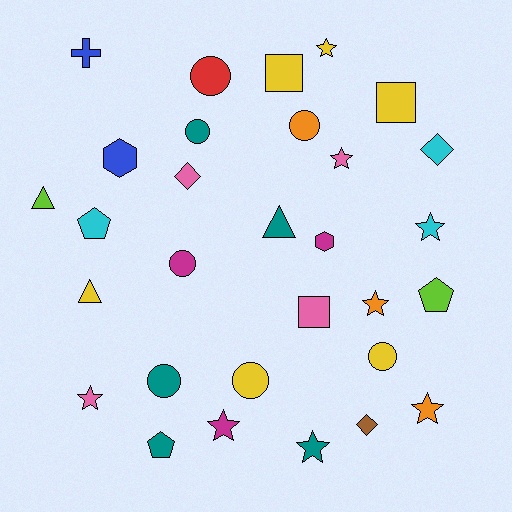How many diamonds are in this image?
There are 3 diamonds.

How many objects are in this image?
There are 30 objects.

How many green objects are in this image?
There are no green objects.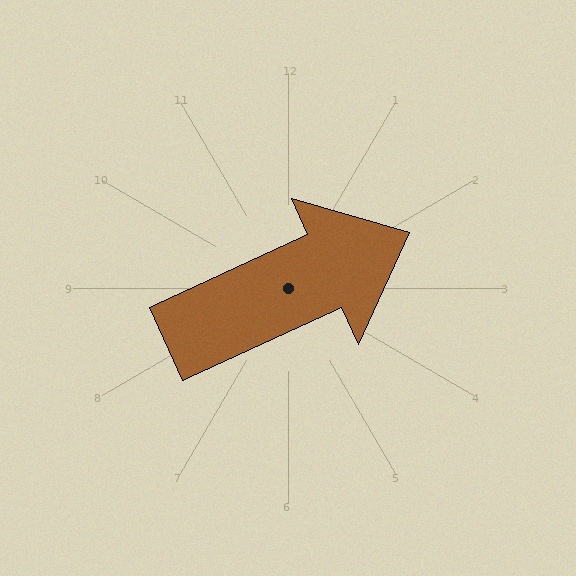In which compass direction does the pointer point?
Northeast.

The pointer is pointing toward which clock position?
Roughly 2 o'clock.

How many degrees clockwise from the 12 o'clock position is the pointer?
Approximately 65 degrees.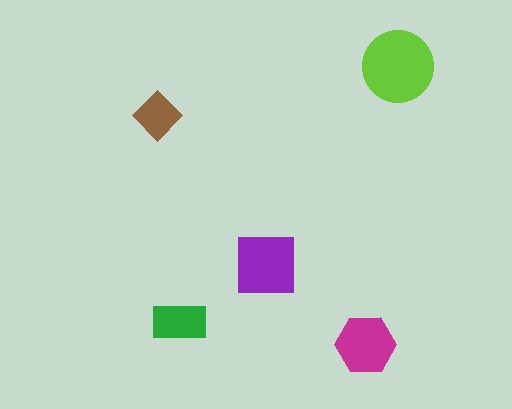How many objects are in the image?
There are 5 objects in the image.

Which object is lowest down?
The magenta hexagon is bottommost.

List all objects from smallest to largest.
The brown diamond, the green rectangle, the magenta hexagon, the purple square, the lime circle.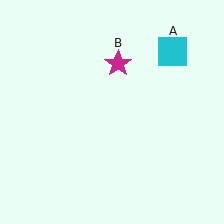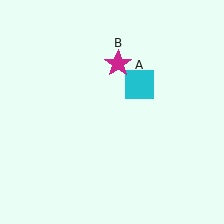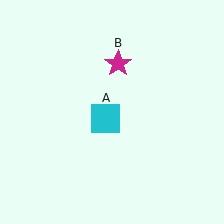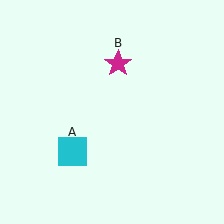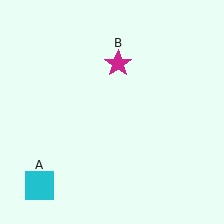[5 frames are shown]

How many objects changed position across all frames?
1 object changed position: cyan square (object A).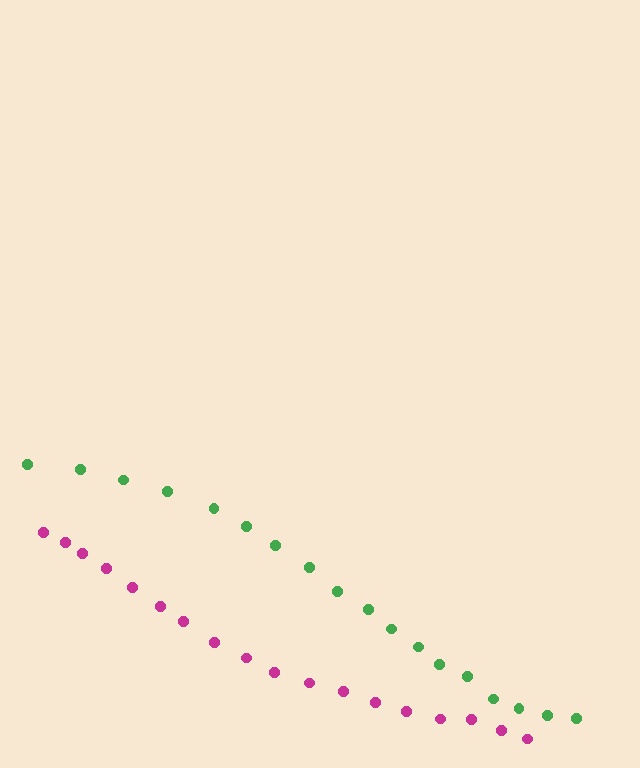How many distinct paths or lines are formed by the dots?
There are 2 distinct paths.